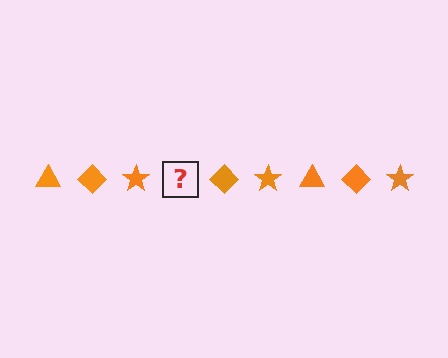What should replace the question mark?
The question mark should be replaced with an orange triangle.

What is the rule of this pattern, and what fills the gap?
The rule is that the pattern cycles through triangle, diamond, star shapes in orange. The gap should be filled with an orange triangle.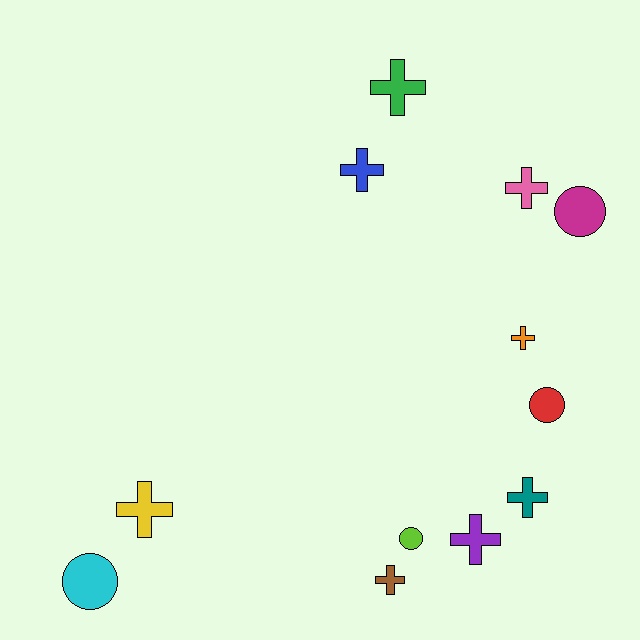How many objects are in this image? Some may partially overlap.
There are 12 objects.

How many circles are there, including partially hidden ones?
There are 4 circles.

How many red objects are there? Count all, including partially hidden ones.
There is 1 red object.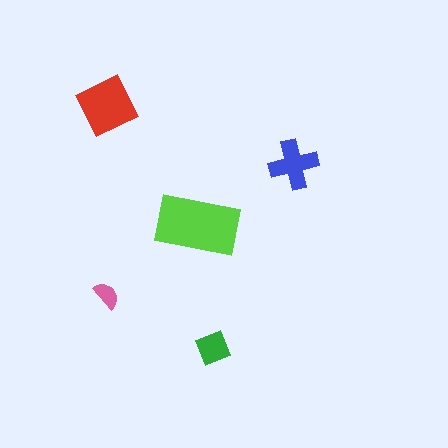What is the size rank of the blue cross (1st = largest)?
3rd.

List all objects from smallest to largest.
The pink semicircle, the green square, the blue cross, the red diamond, the lime rectangle.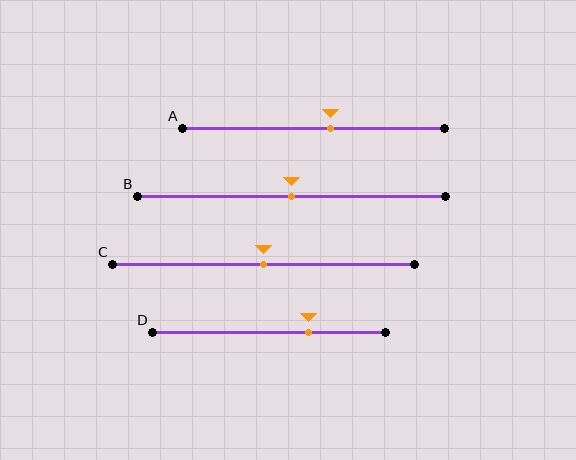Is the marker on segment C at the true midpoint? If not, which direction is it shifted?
Yes, the marker on segment C is at the true midpoint.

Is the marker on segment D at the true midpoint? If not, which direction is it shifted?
No, the marker on segment D is shifted to the right by about 17% of the segment length.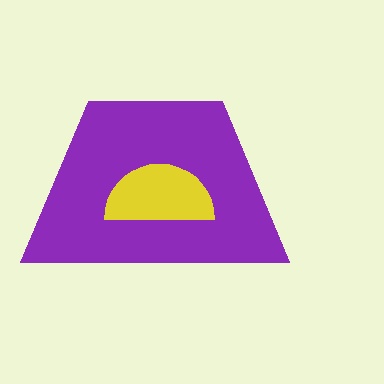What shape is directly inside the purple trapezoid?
The yellow semicircle.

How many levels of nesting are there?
2.